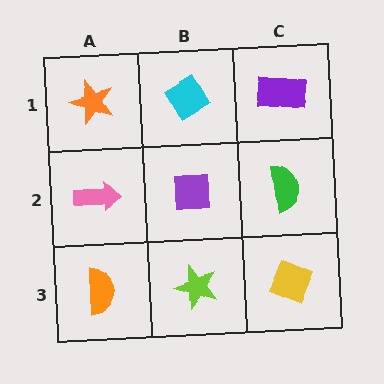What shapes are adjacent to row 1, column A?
A pink arrow (row 2, column A), a cyan diamond (row 1, column B).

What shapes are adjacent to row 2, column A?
An orange star (row 1, column A), an orange semicircle (row 3, column A), a purple square (row 2, column B).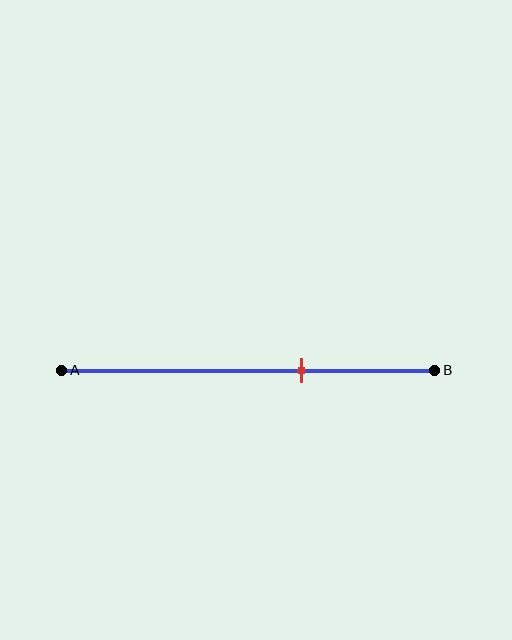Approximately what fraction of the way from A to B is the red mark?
The red mark is approximately 65% of the way from A to B.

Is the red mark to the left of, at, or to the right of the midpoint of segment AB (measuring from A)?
The red mark is to the right of the midpoint of segment AB.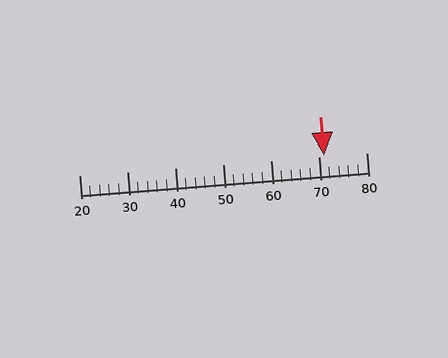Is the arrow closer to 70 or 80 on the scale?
The arrow is closer to 70.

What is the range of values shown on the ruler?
The ruler shows values from 20 to 80.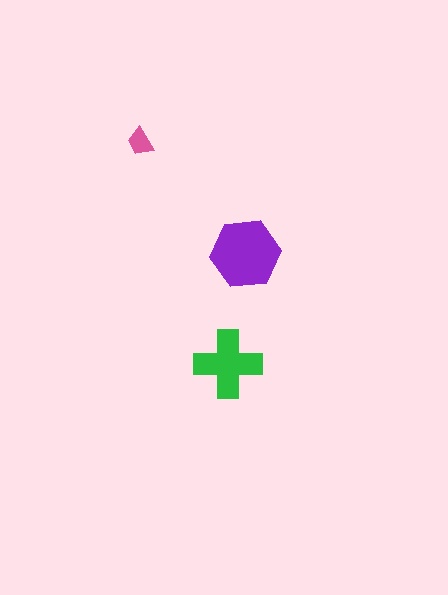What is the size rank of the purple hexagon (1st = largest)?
1st.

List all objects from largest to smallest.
The purple hexagon, the green cross, the pink trapezoid.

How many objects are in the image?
There are 3 objects in the image.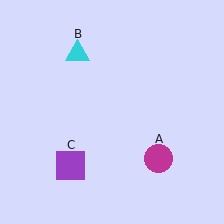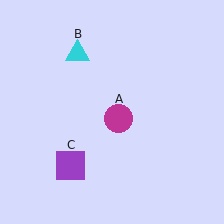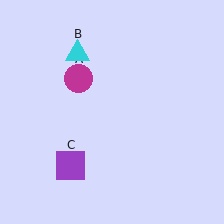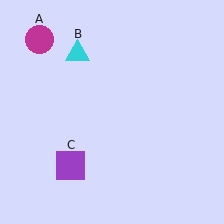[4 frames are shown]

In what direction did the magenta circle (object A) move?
The magenta circle (object A) moved up and to the left.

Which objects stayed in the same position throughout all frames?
Cyan triangle (object B) and purple square (object C) remained stationary.